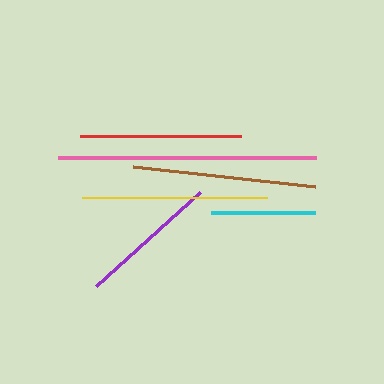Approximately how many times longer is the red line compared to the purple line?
The red line is approximately 1.1 times the length of the purple line.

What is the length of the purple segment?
The purple segment is approximately 141 pixels long.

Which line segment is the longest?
The pink line is the longest at approximately 257 pixels.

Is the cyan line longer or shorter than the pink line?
The pink line is longer than the cyan line.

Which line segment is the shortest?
The cyan line is the shortest at approximately 104 pixels.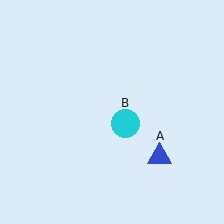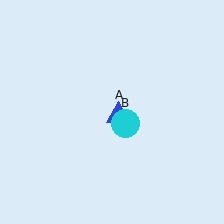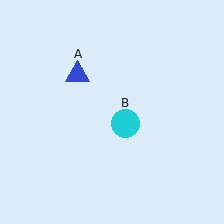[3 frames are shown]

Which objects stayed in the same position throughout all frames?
Cyan circle (object B) remained stationary.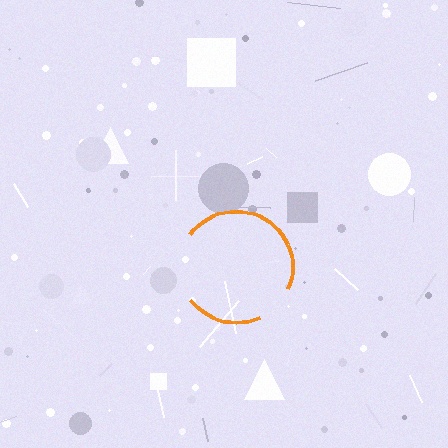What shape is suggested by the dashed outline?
The dashed outline suggests a circle.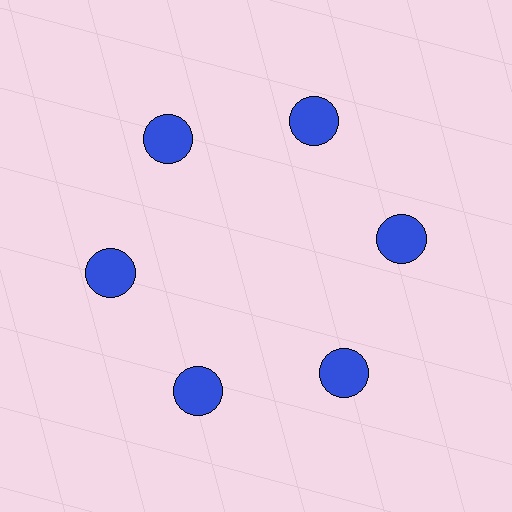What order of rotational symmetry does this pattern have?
This pattern has 6-fold rotational symmetry.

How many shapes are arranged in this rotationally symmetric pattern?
There are 6 shapes, arranged in 6 groups of 1.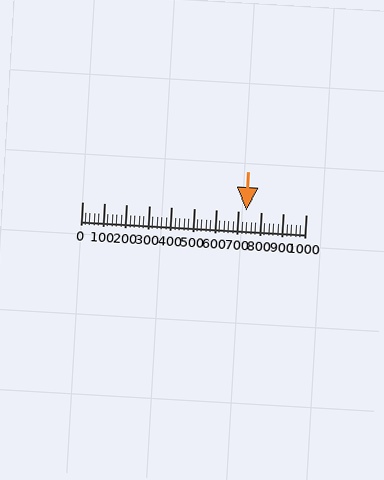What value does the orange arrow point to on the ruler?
The orange arrow points to approximately 733.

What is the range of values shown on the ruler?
The ruler shows values from 0 to 1000.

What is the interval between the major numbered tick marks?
The major tick marks are spaced 100 units apart.